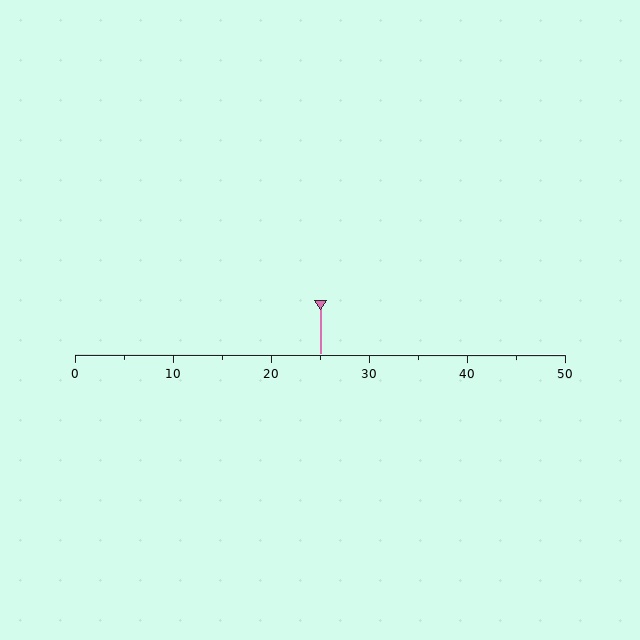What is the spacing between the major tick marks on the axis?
The major ticks are spaced 10 apart.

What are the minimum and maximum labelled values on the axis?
The axis runs from 0 to 50.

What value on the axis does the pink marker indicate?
The marker indicates approximately 25.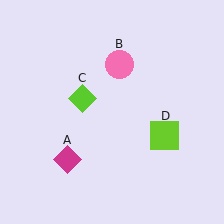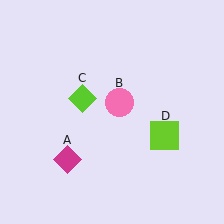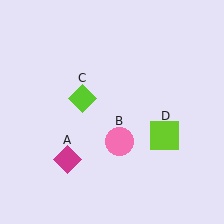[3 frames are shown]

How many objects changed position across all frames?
1 object changed position: pink circle (object B).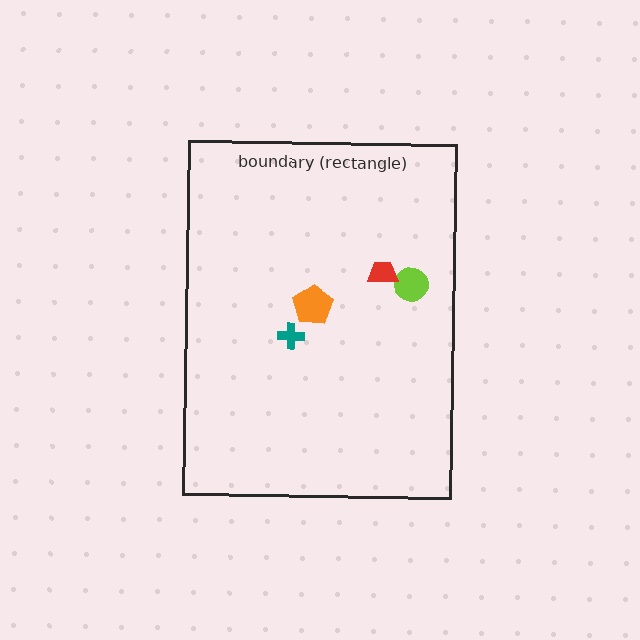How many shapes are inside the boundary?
4 inside, 0 outside.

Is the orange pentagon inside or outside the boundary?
Inside.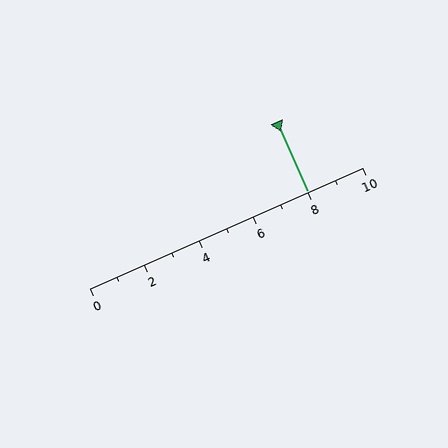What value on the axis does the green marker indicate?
The marker indicates approximately 8.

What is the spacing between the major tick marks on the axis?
The major ticks are spaced 2 apart.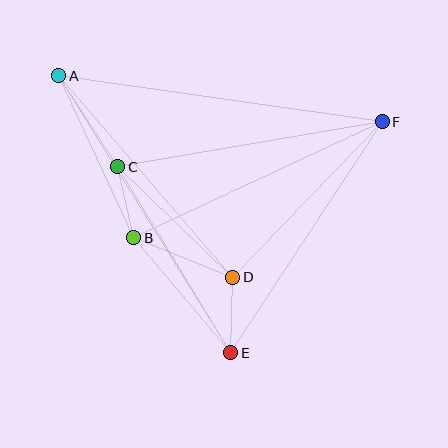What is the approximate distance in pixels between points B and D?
The distance between B and D is approximately 106 pixels.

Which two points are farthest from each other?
Points A and F are farthest from each other.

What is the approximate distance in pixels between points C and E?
The distance between C and E is approximately 218 pixels.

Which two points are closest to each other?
Points B and C are closest to each other.